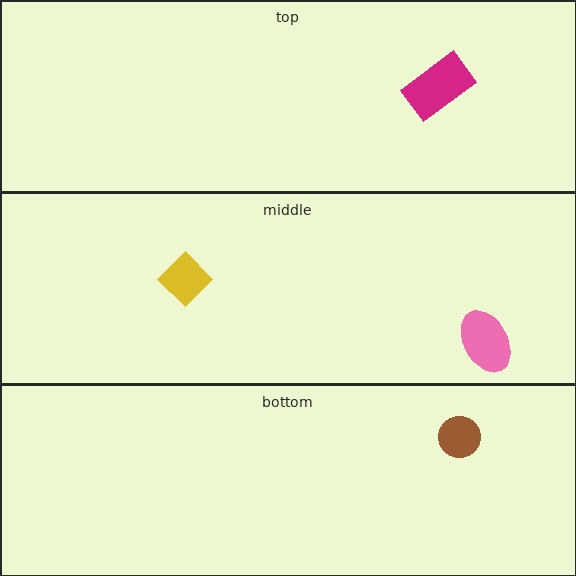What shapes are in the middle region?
The yellow diamond, the pink ellipse.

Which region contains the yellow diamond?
The middle region.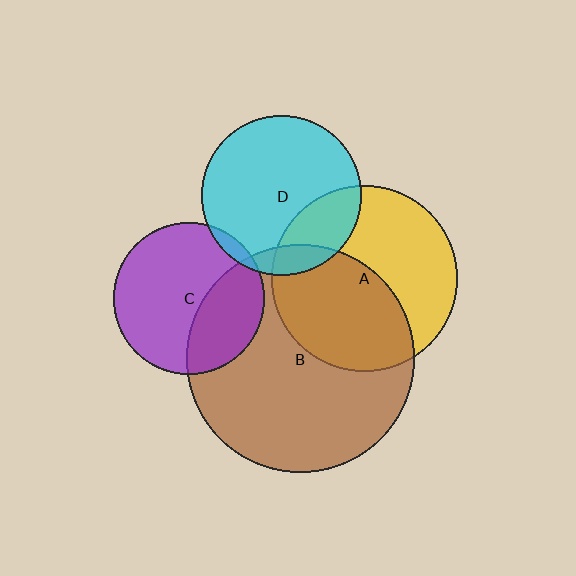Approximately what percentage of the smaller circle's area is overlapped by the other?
Approximately 35%.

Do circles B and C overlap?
Yes.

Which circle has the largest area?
Circle B (brown).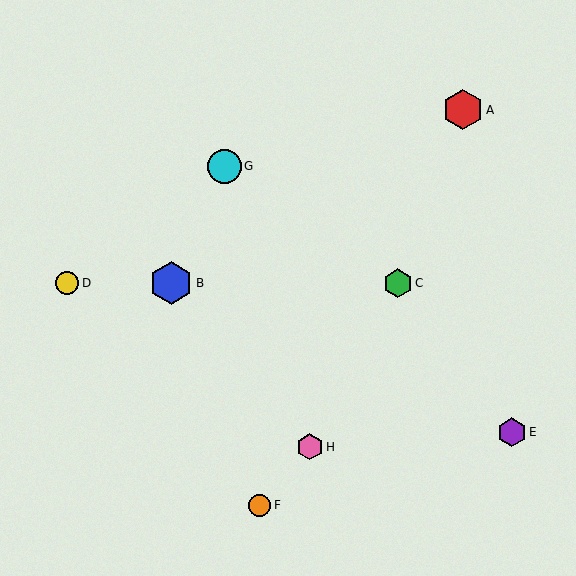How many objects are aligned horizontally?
3 objects (B, C, D) are aligned horizontally.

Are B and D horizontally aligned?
Yes, both are at y≈283.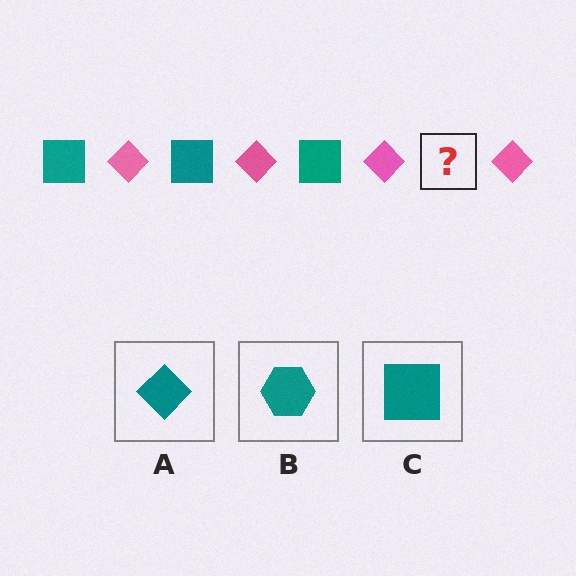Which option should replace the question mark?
Option C.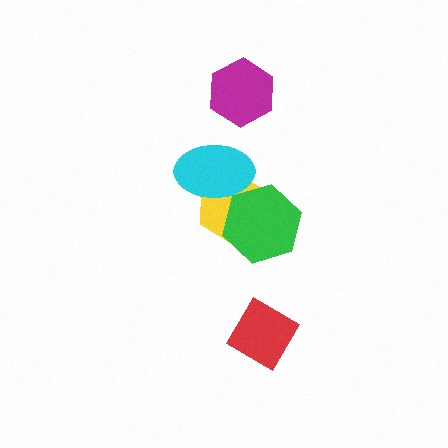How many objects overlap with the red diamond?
0 objects overlap with the red diamond.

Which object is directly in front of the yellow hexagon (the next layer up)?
The green hexagon is directly in front of the yellow hexagon.